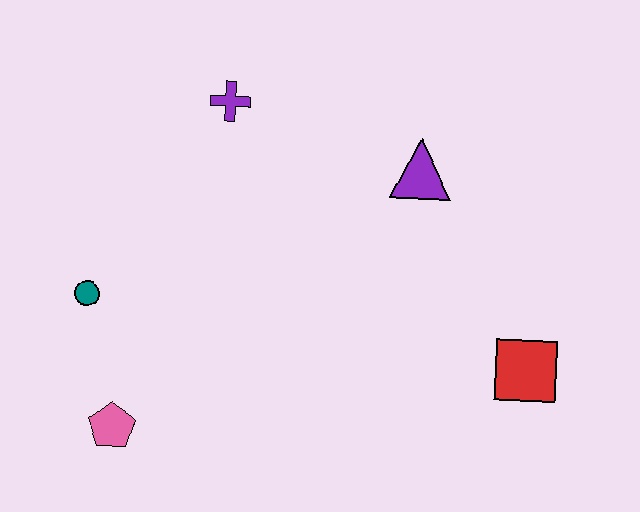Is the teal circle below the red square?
No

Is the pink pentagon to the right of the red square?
No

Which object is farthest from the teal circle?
The red square is farthest from the teal circle.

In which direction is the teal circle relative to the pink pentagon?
The teal circle is above the pink pentagon.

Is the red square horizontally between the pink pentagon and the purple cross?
No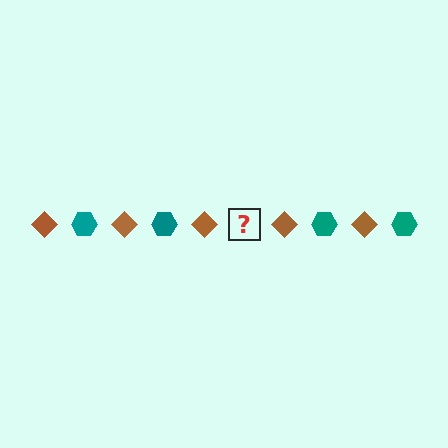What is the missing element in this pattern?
The missing element is a teal hexagon.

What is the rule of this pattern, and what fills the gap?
The rule is that the pattern alternates between brown diamond and teal hexagon. The gap should be filled with a teal hexagon.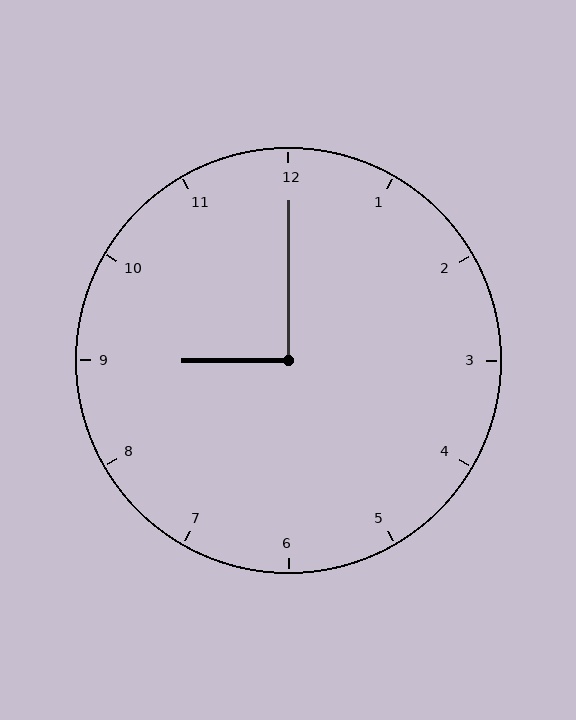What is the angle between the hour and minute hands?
Approximately 90 degrees.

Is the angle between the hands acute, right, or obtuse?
It is right.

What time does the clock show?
9:00.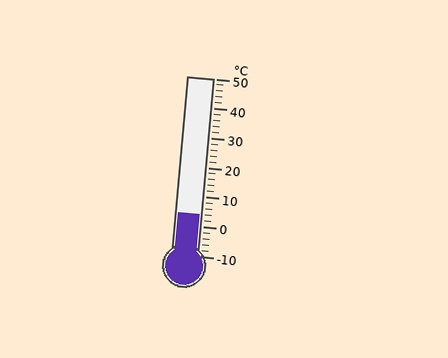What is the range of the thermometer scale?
The thermometer scale ranges from -10°C to 50°C.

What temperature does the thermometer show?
The thermometer shows approximately 4°C.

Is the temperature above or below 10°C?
The temperature is below 10°C.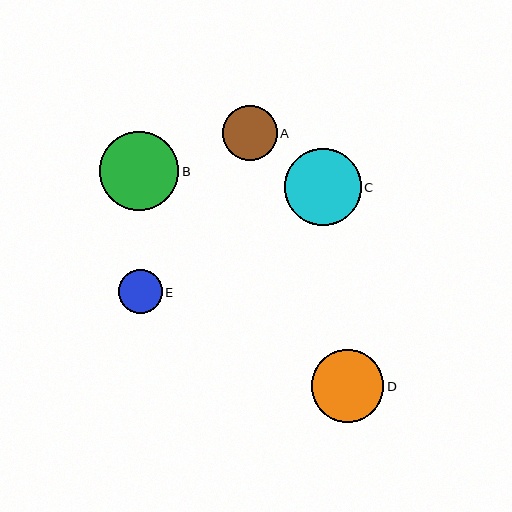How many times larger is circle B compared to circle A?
Circle B is approximately 1.4 times the size of circle A.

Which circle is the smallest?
Circle E is the smallest with a size of approximately 44 pixels.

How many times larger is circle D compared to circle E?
Circle D is approximately 1.7 times the size of circle E.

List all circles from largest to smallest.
From largest to smallest: B, C, D, A, E.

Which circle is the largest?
Circle B is the largest with a size of approximately 79 pixels.